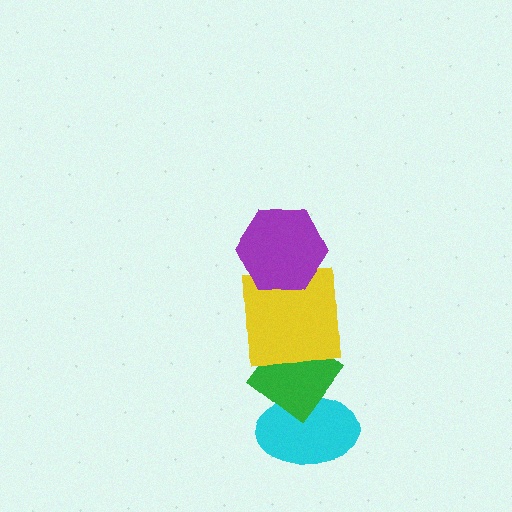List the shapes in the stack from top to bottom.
From top to bottom: the purple hexagon, the yellow square, the green diamond, the cyan ellipse.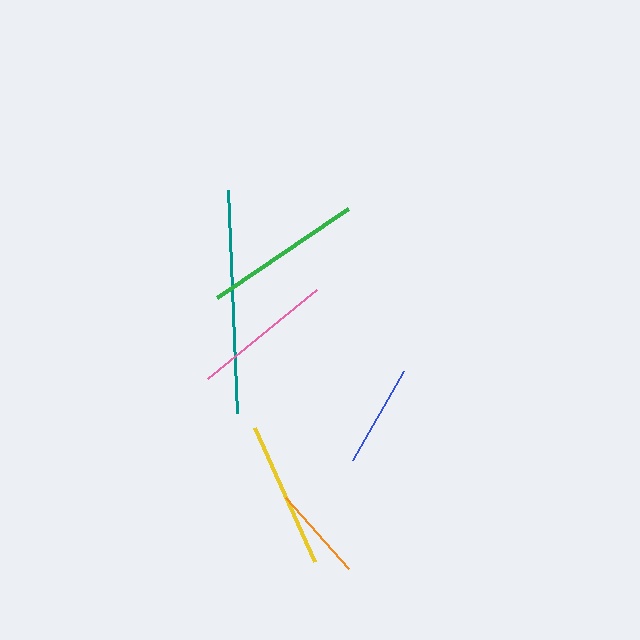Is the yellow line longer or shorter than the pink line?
The yellow line is longer than the pink line.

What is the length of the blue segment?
The blue segment is approximately 103 pixels long.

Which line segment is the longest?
The teal line is the longest at approximately 224 pixels.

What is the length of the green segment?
The green segment is approximately 158 pixels long.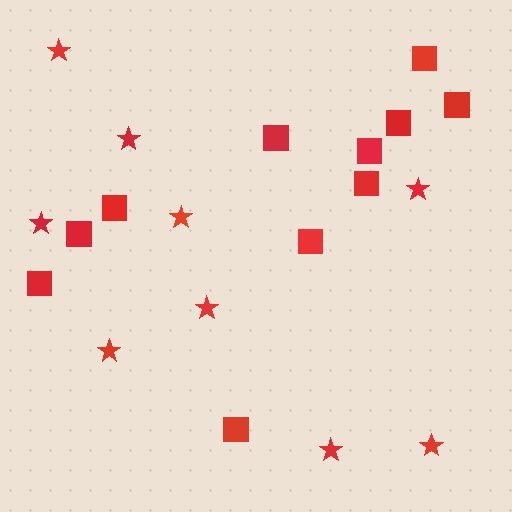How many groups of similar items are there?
There are 2 groups: one group of stars (9) and one group of squares (11).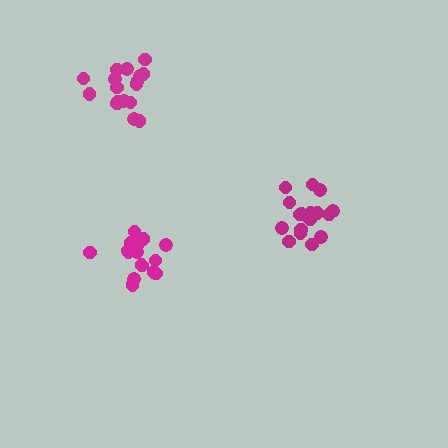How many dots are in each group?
Group 1: 17 dots, Group 2: 17 dots, Group 3: 17 dots (51 total).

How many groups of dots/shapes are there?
There are 3 groups.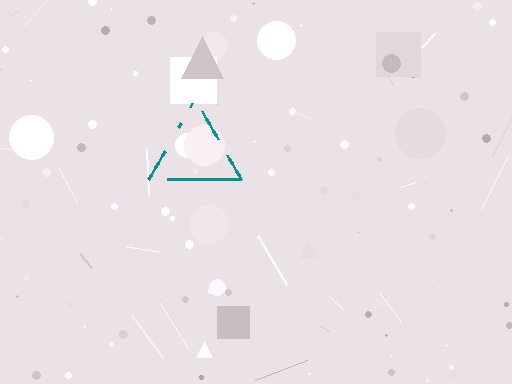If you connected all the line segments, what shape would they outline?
They would outline a triangle.